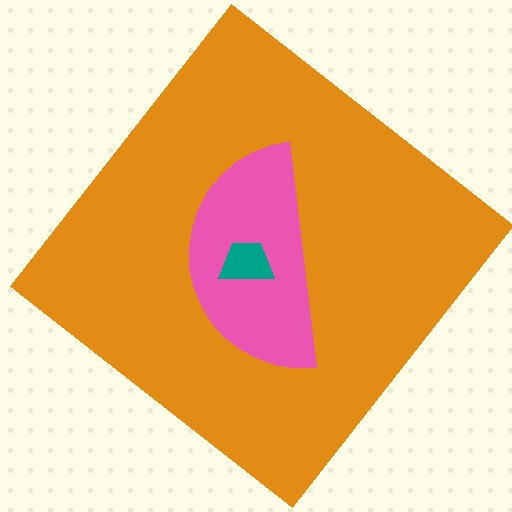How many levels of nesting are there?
3.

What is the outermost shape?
The orange diamond.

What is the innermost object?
The teal trapezoid.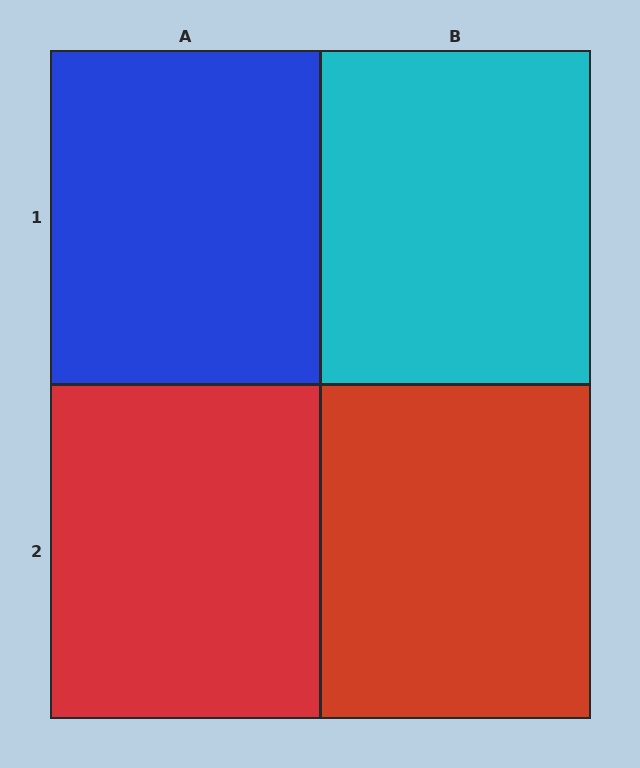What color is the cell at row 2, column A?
Red.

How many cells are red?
2 cells are red.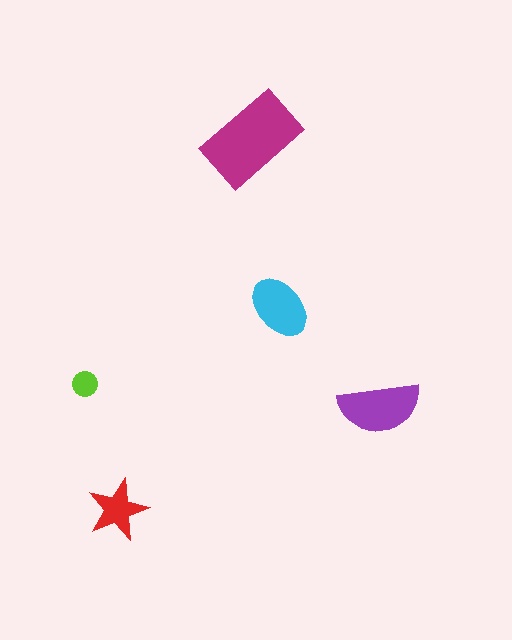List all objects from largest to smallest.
The magenta rectangle, the purple semicircle, the cyan ellipse, the red star, the lime circle.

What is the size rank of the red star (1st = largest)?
4th.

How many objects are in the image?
There are 5 objects in the image.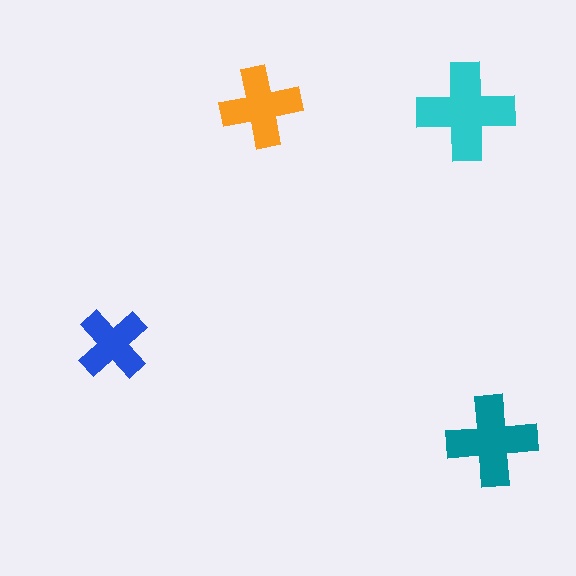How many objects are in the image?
There are 4 objects in the image.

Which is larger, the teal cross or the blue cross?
The teal one.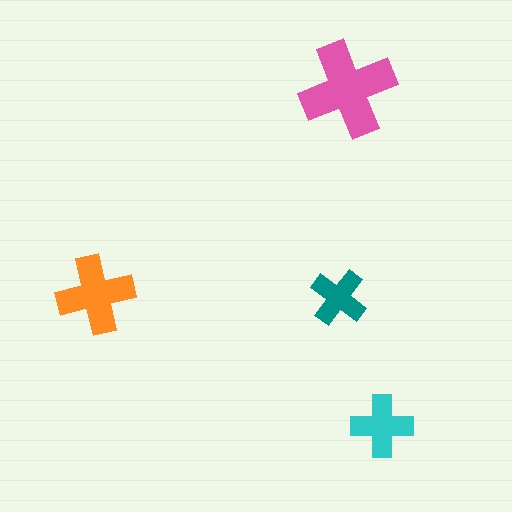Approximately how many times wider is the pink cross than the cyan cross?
About 1.5 times wider.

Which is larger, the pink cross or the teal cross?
The pink one.